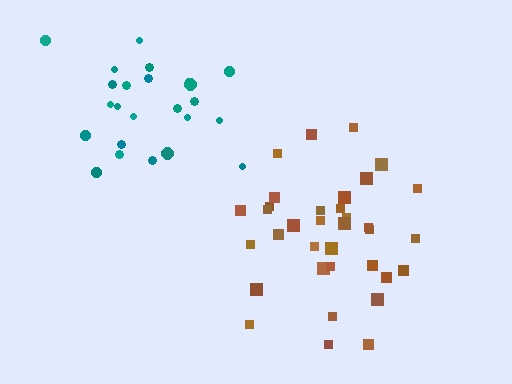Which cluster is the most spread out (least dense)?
Teal.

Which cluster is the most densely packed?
Brown.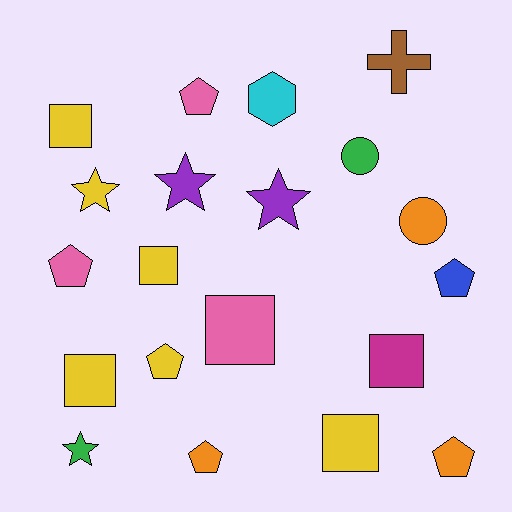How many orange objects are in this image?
There are 3 orange objects.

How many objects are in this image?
There are 20 objects.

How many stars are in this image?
There are 4 stars.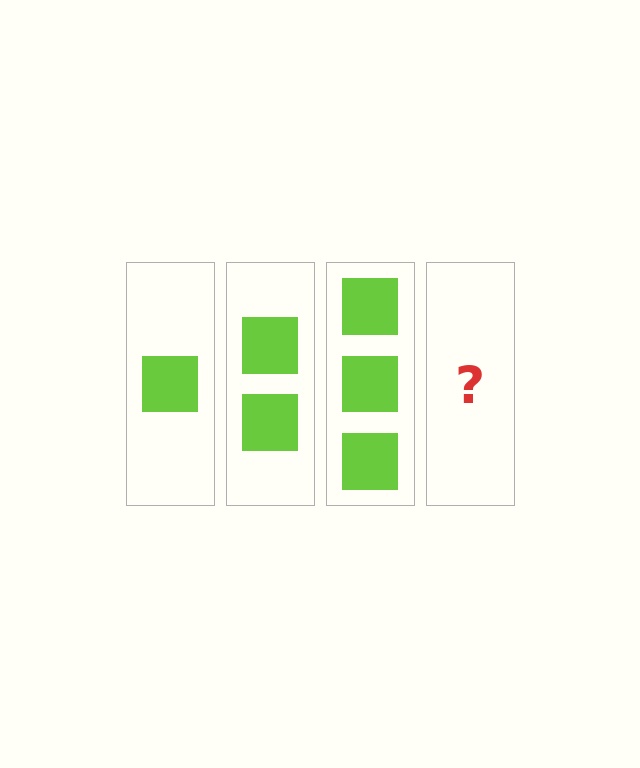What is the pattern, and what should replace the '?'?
The pattern is that each step adds one more square. The '?' should be 4 squares.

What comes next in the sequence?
The next element should be 4 squares.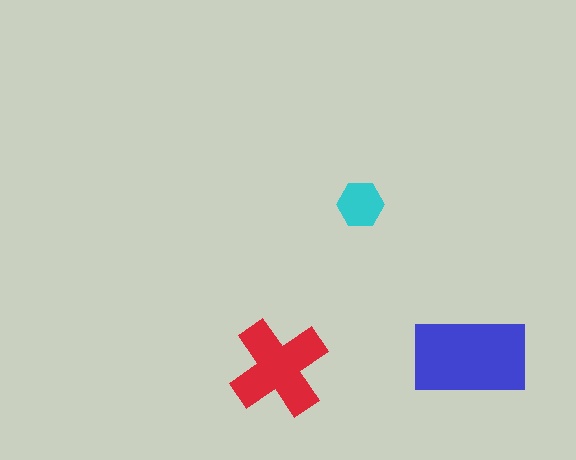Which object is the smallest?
The cyan hexagon.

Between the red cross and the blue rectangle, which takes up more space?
The blue rectangle.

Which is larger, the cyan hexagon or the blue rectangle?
The blue rectangle.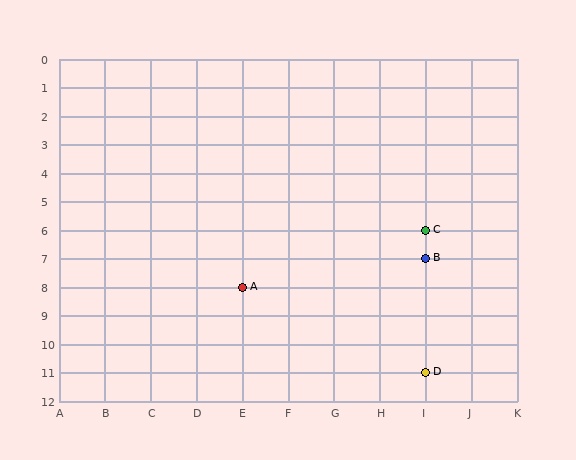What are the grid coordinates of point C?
Point C is at grid coordinates (I, 6).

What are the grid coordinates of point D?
Point D is at grid coordinates (I, 11).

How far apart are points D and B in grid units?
Points D and B are 4 rows apart.